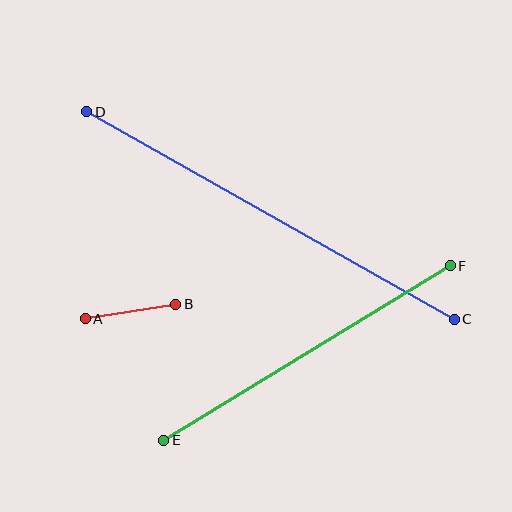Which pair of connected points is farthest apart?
Points C and D are farthest apart.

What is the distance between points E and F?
The distance is approximately 336 pixels.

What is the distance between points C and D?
The distance is approximately 422 pixels.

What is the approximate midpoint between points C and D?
The midpoint is at approximately (270, 216) pixels.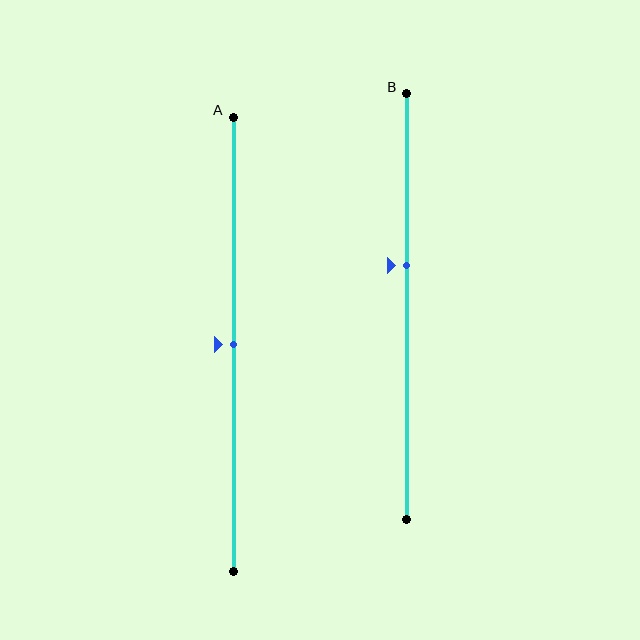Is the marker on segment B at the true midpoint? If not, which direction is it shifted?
No, the marker on segment B is shifted upward by about 10% of the segment length.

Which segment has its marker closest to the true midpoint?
Segment A has its marker closest to the true midpoint.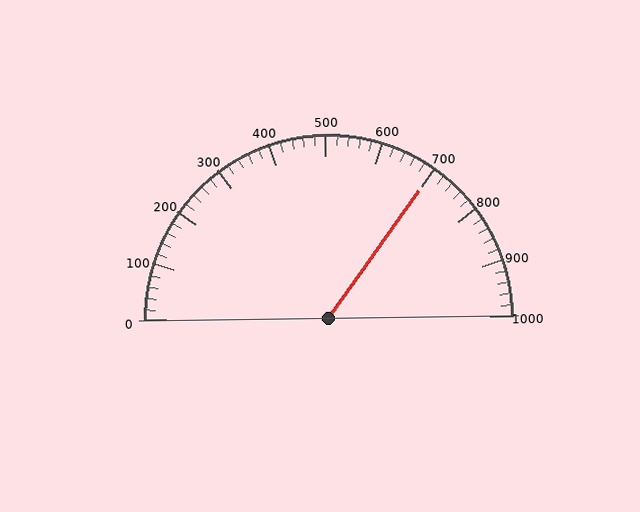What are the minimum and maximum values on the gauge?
The gauge ranges from 0 to 1000.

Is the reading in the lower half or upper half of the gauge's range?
The reading is in the upper half of the range (0 to 1000).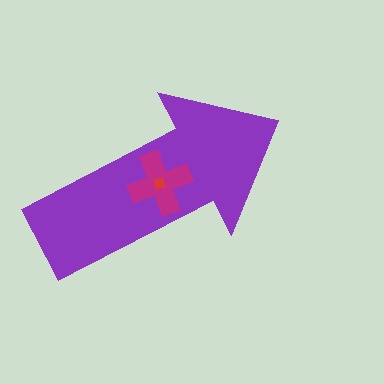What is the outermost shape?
The purple arrow.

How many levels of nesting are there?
3.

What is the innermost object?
The red diamond.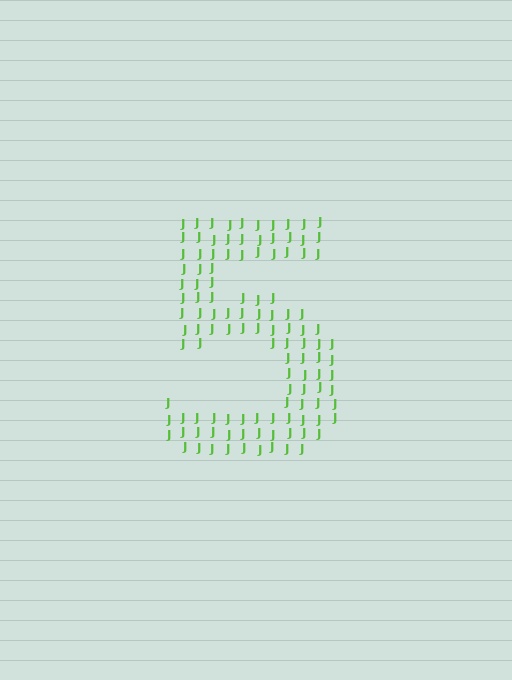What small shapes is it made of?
It is made of small letter J's.